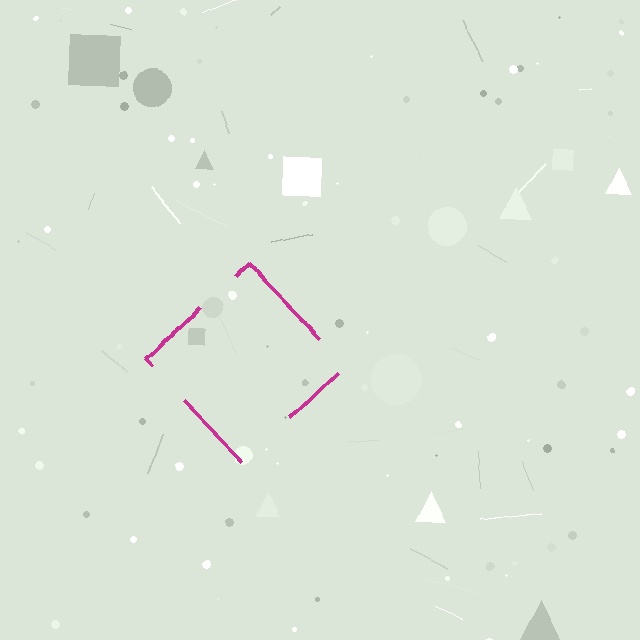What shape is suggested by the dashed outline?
The dashed outline suggests a diamond.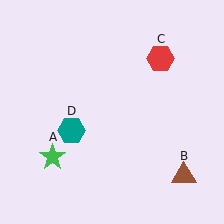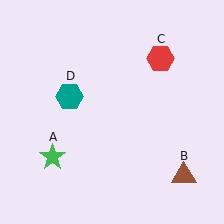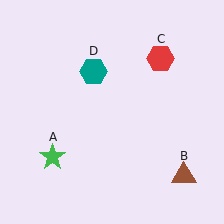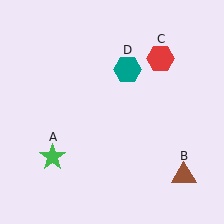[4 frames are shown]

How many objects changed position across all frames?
1 object changed position: teal hexagon (object D).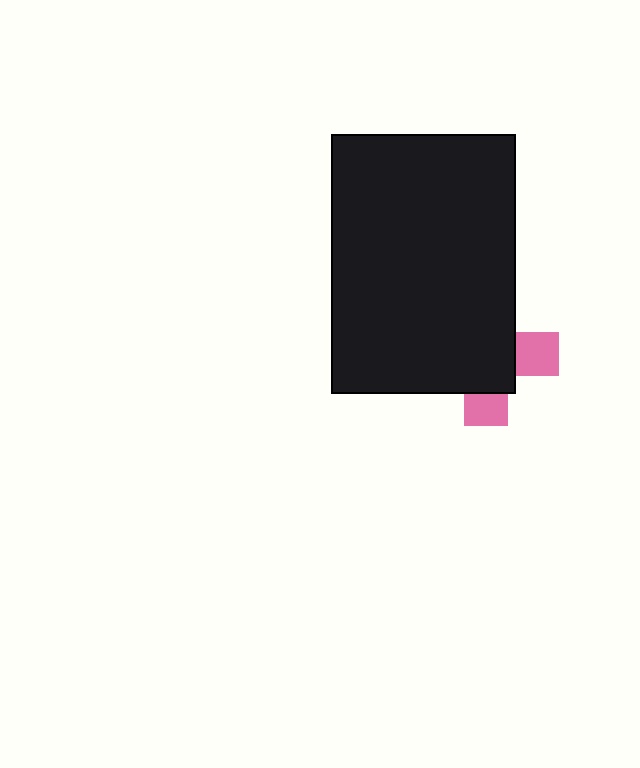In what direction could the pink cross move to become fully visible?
The pink cross could move toward the lower-right. That would shift it out from behind the black rectangle entirely.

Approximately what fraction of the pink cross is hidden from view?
Roughly 69% of the pink cross is hidden behind the black rectangle.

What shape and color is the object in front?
The object in front is a black rectangle.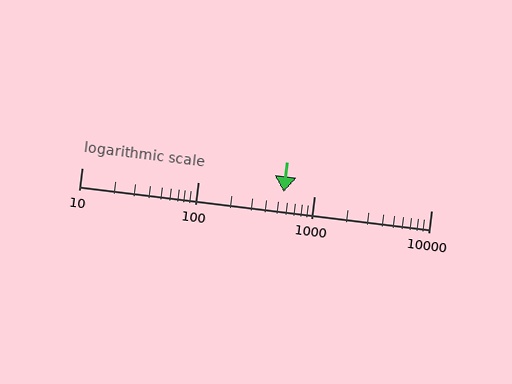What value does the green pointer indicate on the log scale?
The pointer indicates approximately 540.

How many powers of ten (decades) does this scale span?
The scale spans 3 decades, from 10 to 10000.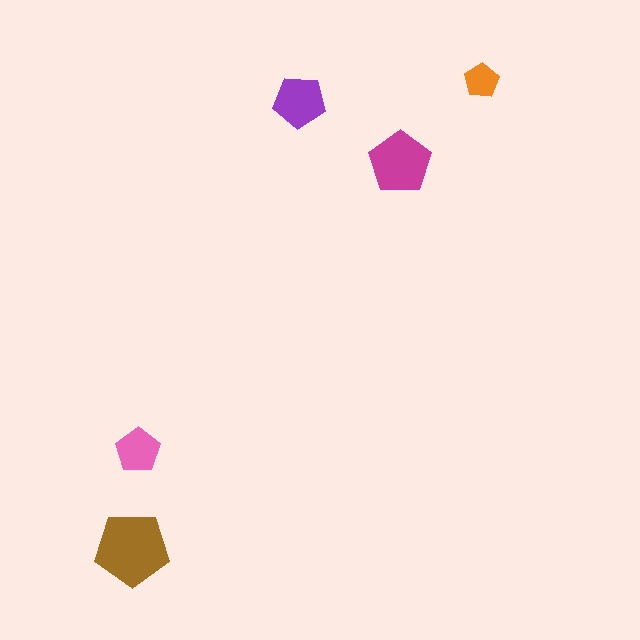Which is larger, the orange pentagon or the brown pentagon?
The brown one.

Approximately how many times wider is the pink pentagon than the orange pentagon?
About 1.5 times wider.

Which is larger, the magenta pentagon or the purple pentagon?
The magenta one.